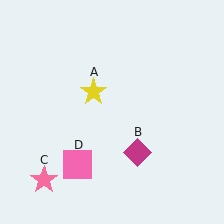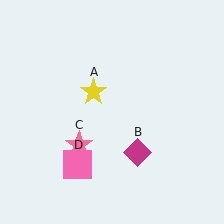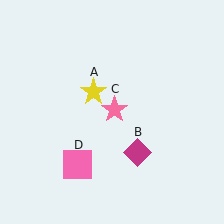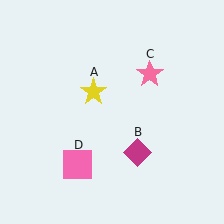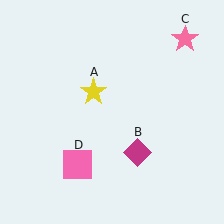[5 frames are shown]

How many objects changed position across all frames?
1 object changed position: pink star (object C).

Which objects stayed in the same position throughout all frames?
Yellow star (object A) and magenta diamond (object B) and pink square (object D) remained stationary.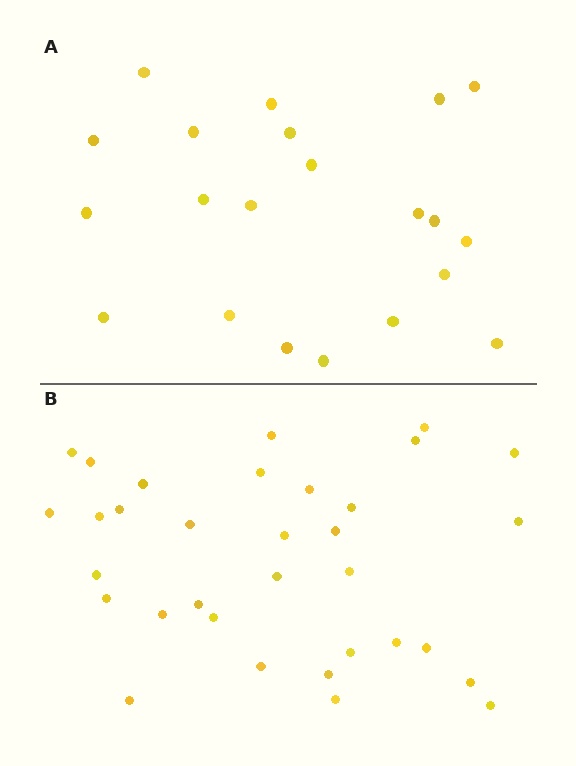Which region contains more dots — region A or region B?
Region B (the bottom region) has more dots.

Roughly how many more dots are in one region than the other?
Region B has roughly 12 or so more dots than region A.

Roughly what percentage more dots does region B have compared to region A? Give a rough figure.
About 55% more.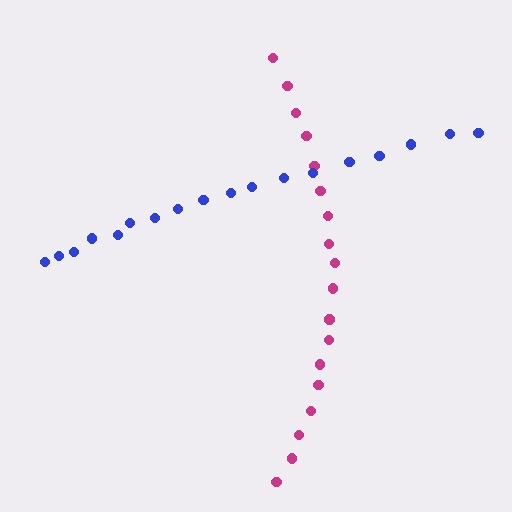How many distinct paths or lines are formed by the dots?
There are 2 distinct paths.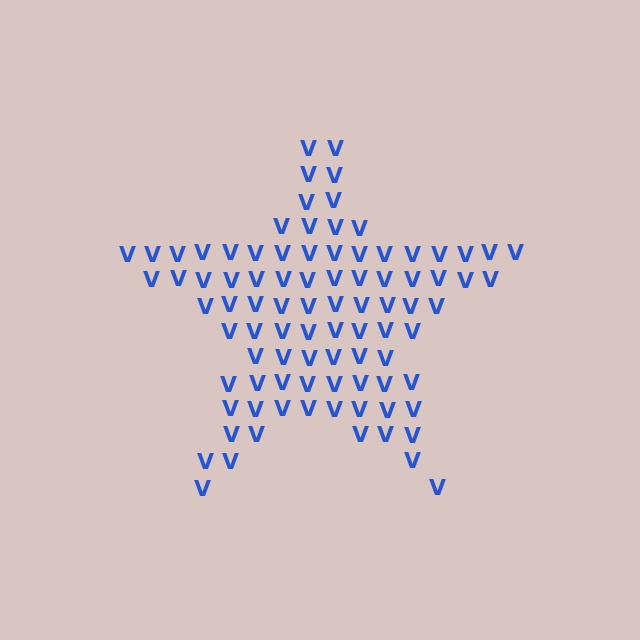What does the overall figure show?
The overall figure shows a star.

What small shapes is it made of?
It is made of small letter V's.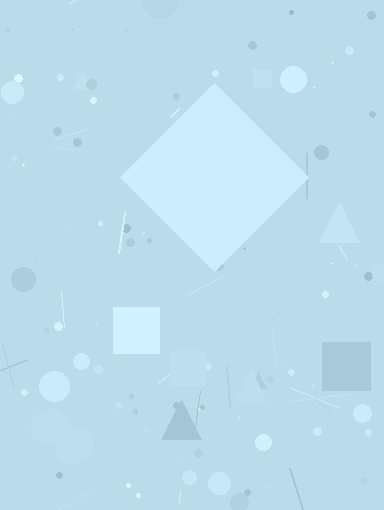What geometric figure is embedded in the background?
A diamond is embedded in the background.